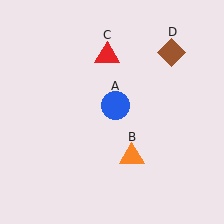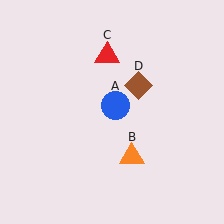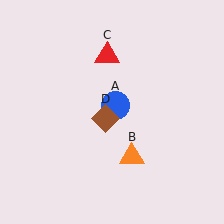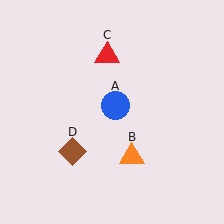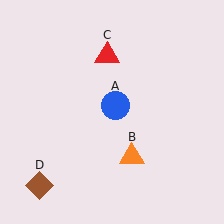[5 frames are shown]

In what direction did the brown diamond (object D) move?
The brown diamond (object D) moved down and to the left.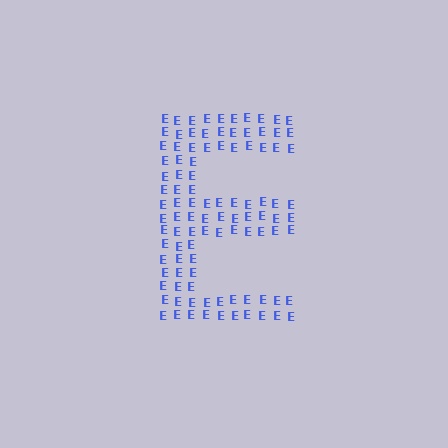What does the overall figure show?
The overall figure shows the letter E.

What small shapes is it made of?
It is made of small letter E's.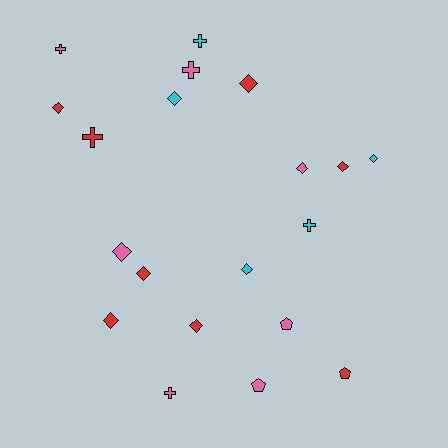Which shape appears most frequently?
Diamond, with 11 objects.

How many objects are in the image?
There are 20 objects.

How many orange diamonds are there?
There are no orange diamonds.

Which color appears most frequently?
Red, with 8 objects.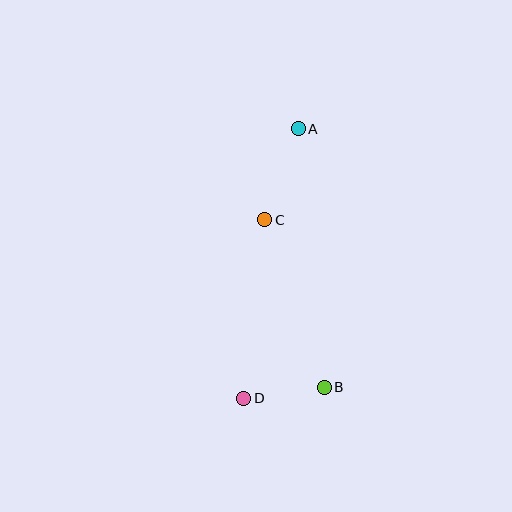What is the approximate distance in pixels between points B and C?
The distance between B and C is approximately 178 pixels.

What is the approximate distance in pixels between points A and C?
The distance between A and C is approximately 97 pixels.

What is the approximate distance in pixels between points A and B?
The distance between A and B is approximately 260 pixels.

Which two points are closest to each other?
Points B and D are closest to each other.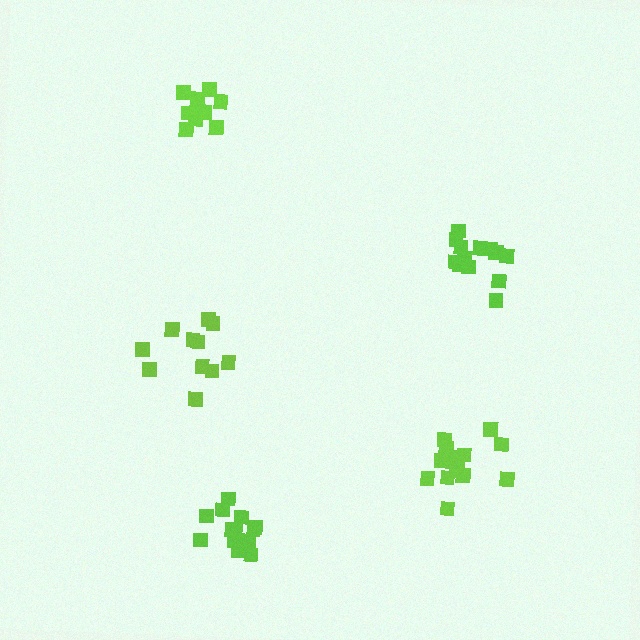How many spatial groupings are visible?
There are 5 spatial groupings.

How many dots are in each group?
Group 1: 10 dots, Group 2: 13 dots, Group 3: 14 dots, Group 4: 14 dots, Group 5: 11 dots (62 total).